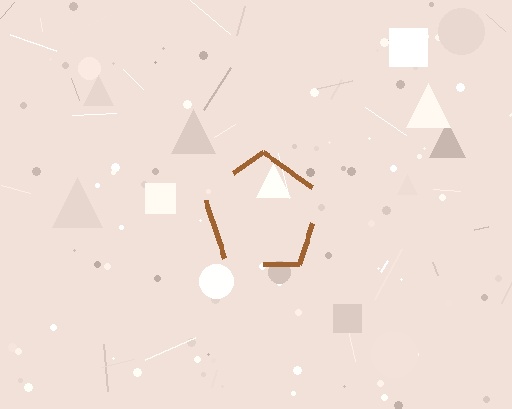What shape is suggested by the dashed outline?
The dashed outline suggests a pentagon.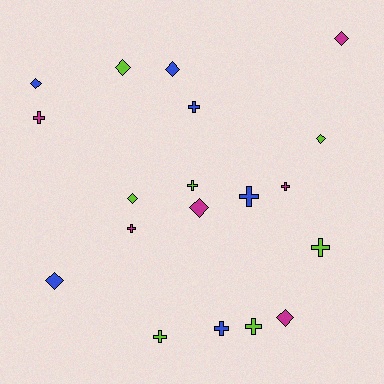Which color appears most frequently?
Lime, with 7 objects.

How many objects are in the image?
There are 19 objects.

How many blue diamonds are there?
There are 3 blue diamonds.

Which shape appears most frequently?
Cross, with 10 objects.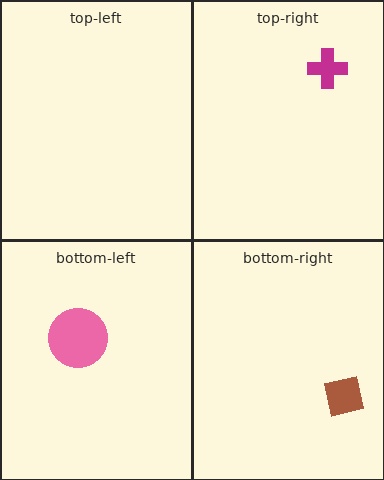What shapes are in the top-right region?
The magenta cross.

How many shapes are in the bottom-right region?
1.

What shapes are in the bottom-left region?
The pink circle.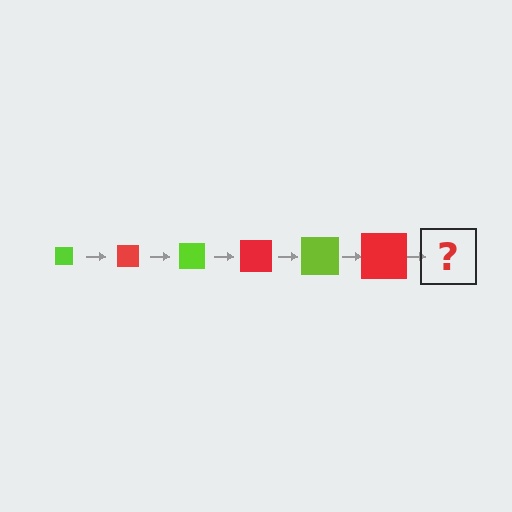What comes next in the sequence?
The next element should be a lime square, larger than the previous one.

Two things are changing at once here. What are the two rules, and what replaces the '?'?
The two rules are that the square grows larger each step and the color cycles through lime and red. The '?' should be a lime square, larger than the previous one.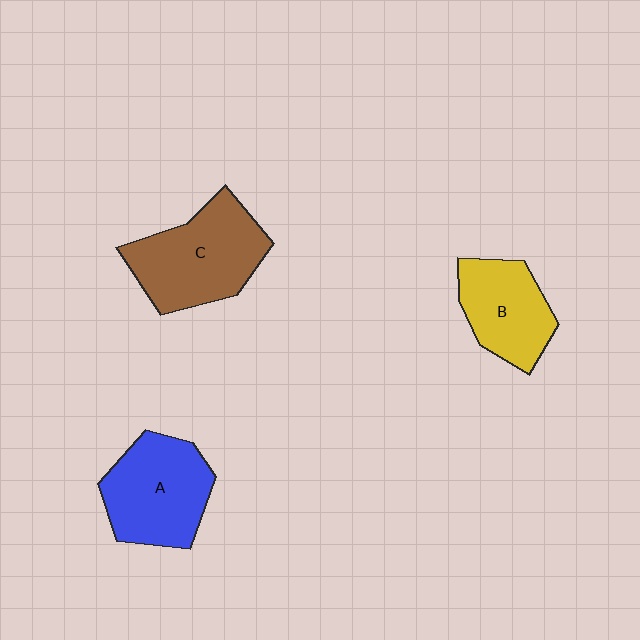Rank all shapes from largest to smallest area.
From largest to smallest: C (brown), A (blue), B (yellow).